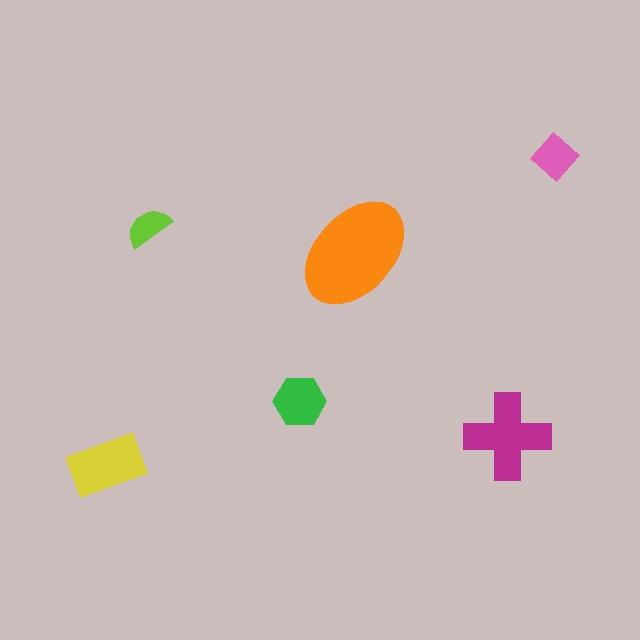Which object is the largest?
The orange ellipse.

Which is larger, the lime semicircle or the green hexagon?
The green hexagon.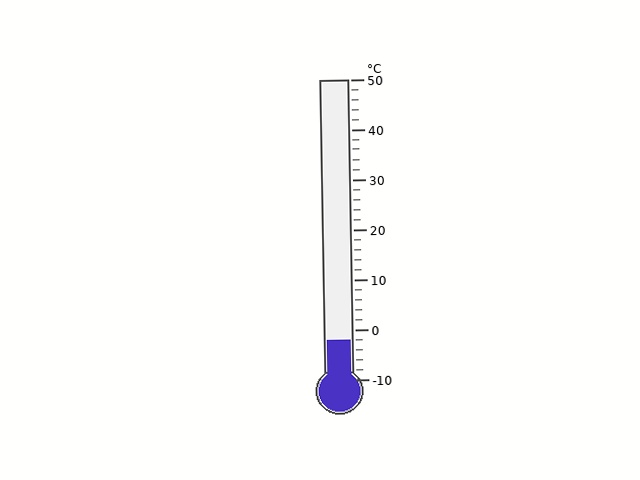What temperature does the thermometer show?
The thermometer shows approximately -2°C.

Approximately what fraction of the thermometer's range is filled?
The thermometer is filled to approximately 15% of its range.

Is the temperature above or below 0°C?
The temperature is below 0°C.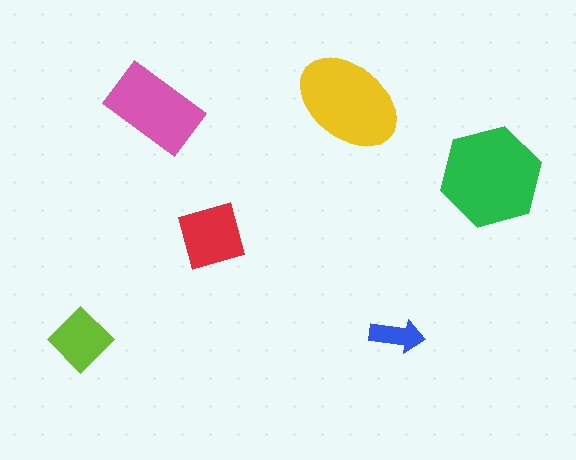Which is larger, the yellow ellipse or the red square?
The yellow ellipse.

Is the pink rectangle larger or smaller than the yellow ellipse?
Smaller.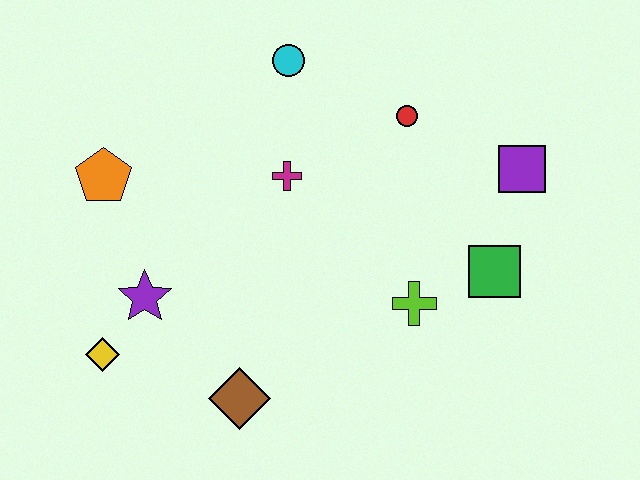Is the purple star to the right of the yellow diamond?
Yes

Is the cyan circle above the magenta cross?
Yes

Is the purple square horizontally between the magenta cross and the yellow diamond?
No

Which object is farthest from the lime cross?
The orange pentagon is farthest from the lime cross.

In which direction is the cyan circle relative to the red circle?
The cyan circle is to the left of the red circle.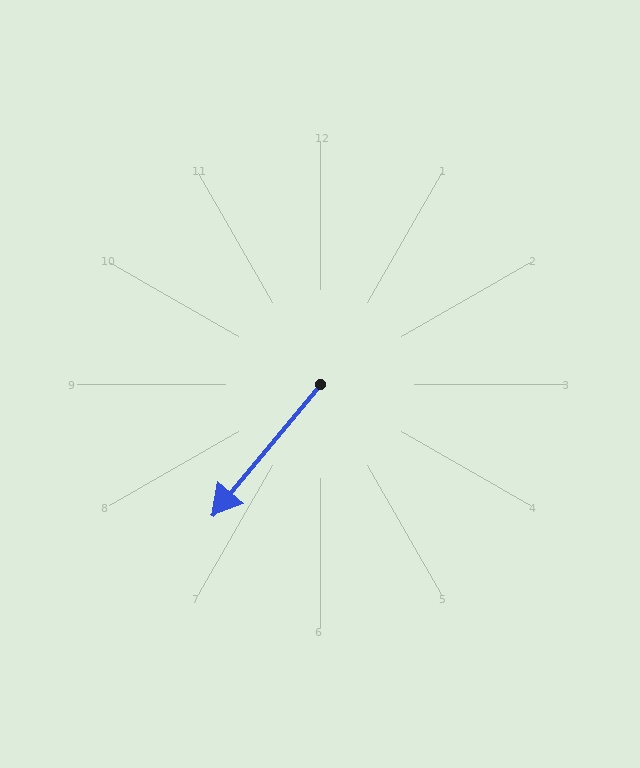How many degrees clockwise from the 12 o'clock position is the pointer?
Approximately 220 degrees.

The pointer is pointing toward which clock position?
Roughly 7 o'clock.